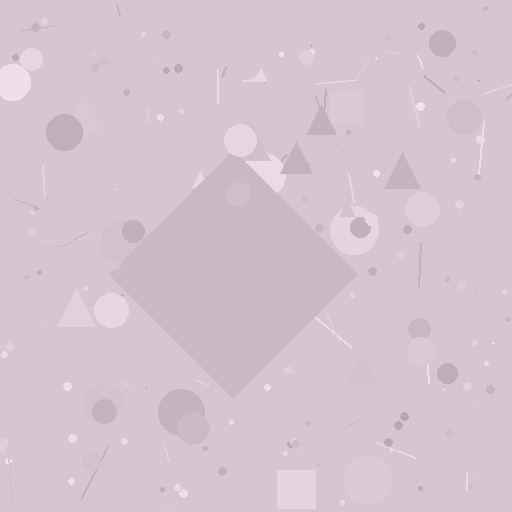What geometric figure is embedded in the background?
A diamond is embedded in the background.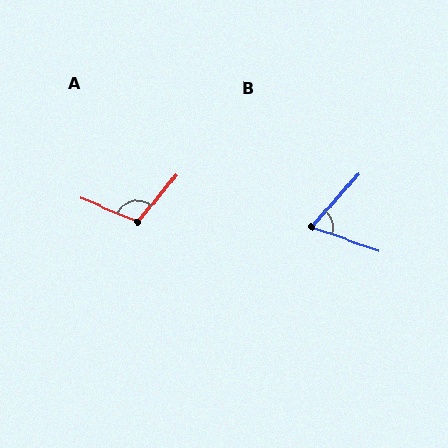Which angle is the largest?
A, at approximately 108 degrees.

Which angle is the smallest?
B, at approximately 68 degrees.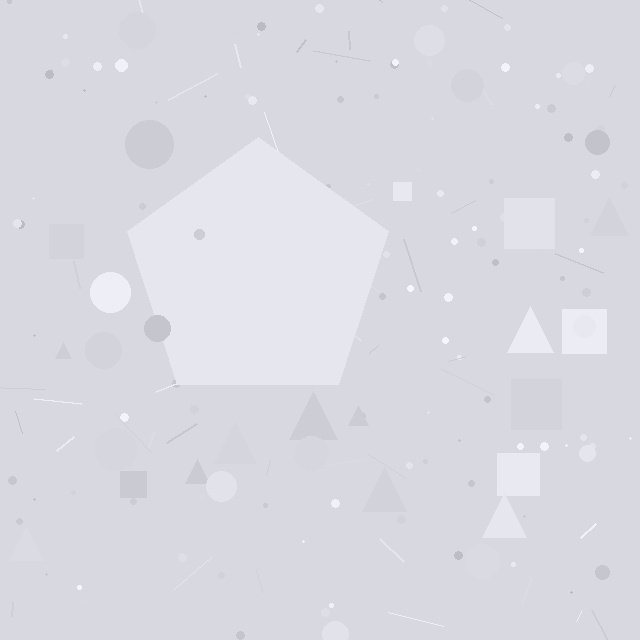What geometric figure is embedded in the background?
A pentagon is embedded in the background.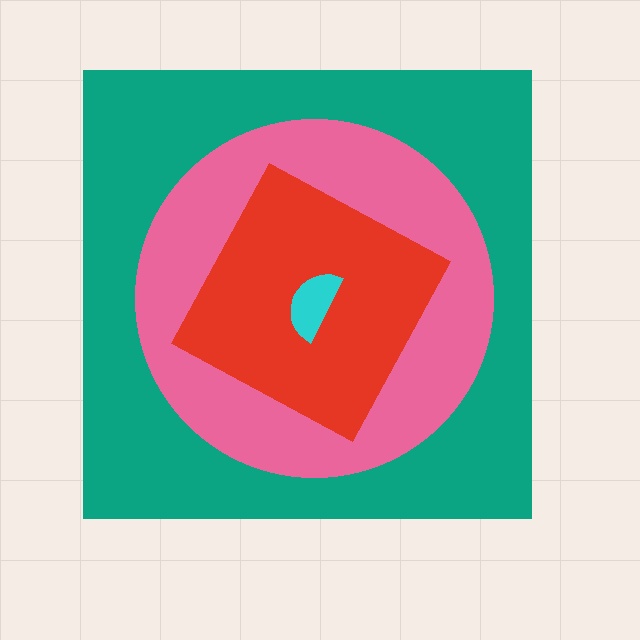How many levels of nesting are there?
4.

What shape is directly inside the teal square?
The pink circle.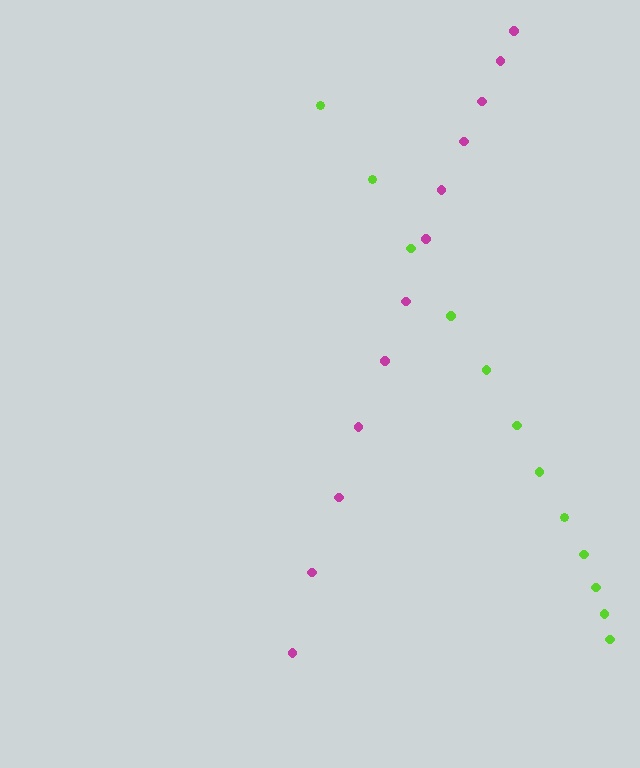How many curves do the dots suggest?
There are 2 distinct paths.